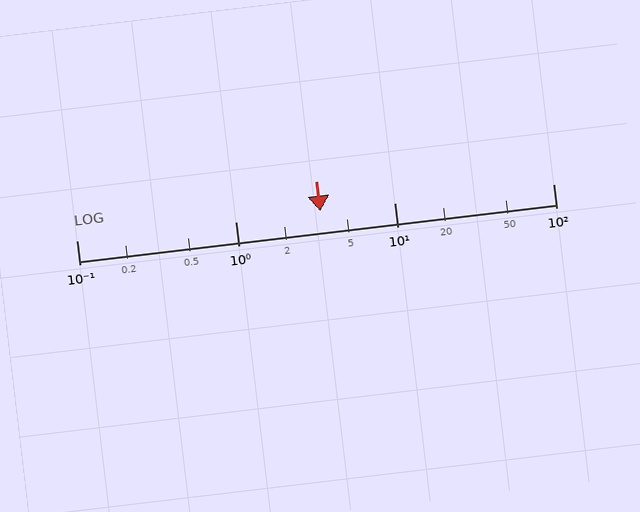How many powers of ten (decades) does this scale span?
The scale spans 3 decades, from 0.1 to 100.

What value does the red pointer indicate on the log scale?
The pointer indicates approximately 3.4.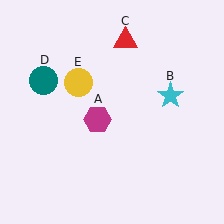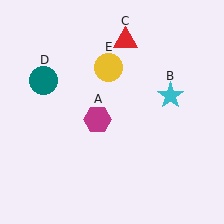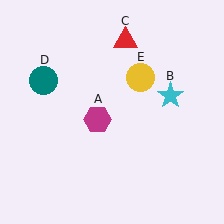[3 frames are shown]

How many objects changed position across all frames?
1 object changed position: yellow circle (object E).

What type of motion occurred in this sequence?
The yellow circle (object E) rotated clockwise around the center of the scene.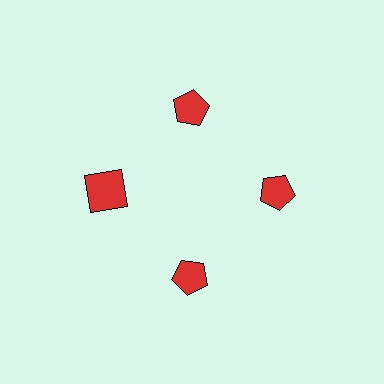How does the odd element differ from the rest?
It has a different shape: square instead of pentagon.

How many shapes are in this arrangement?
There are 4 shapes arranged in a ring pattern.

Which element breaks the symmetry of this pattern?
The red square at roughly the 9 o'clock position breaks the symmetry. All other shapes are red pentagons.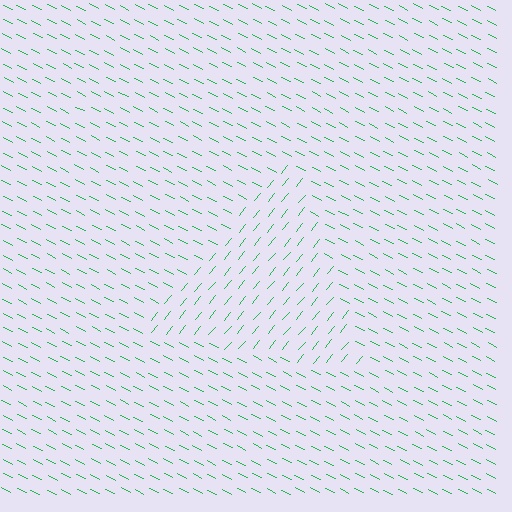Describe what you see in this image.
The image is filled with small green line segments. A triangle region in the image has lines oriented differently from the surrounding lines, creating a visible texture boundary.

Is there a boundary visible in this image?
Yes, there is a texture boundary formed by a change in line orientation.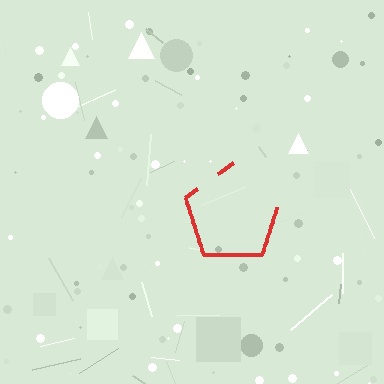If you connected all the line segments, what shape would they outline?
They would outline a pentagon.